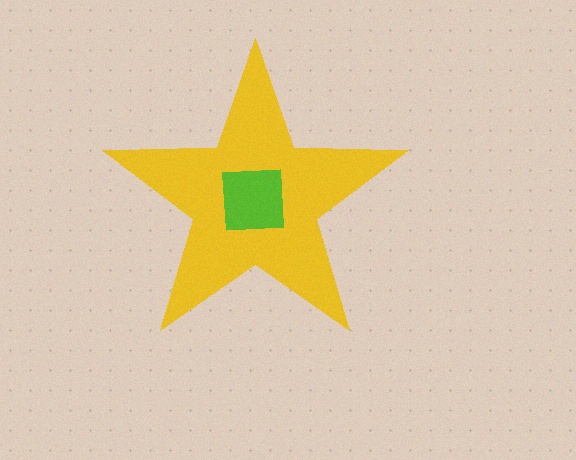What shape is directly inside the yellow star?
The lime square.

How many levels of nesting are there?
2.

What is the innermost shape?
The lime square.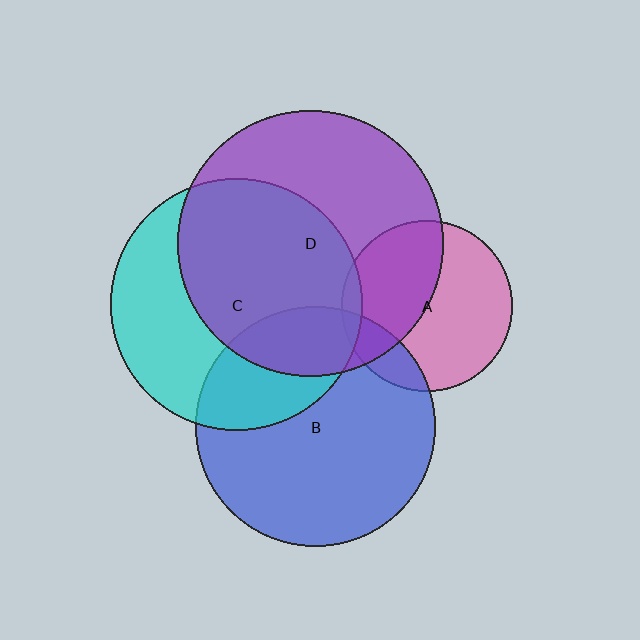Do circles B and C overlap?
Yes.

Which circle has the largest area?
Circle D (purple).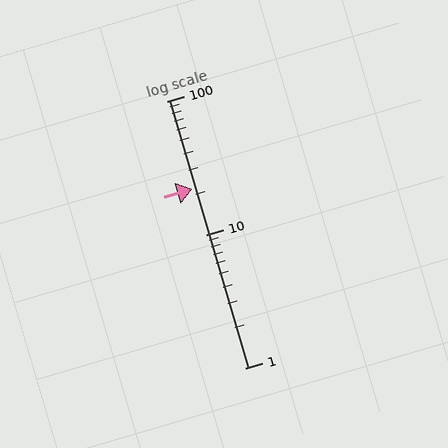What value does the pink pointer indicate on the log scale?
The pointer indicates approximately 22.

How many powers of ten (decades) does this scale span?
The scale spans 2 decades, from 1 to 100.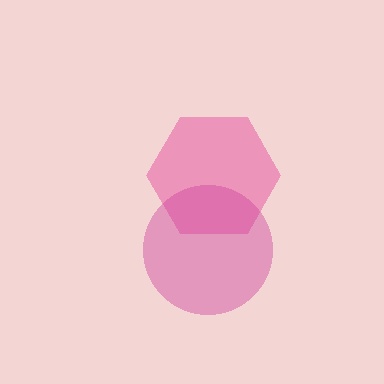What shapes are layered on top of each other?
The layered shapes are: a pink hexagon, a magenta circle.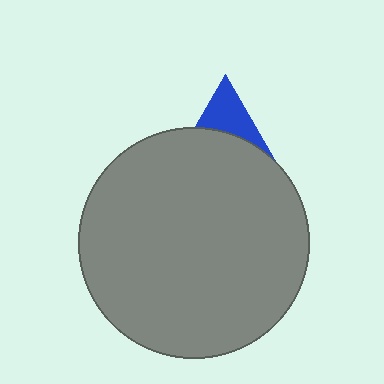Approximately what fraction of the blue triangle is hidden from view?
Roughly 66% of the blue triangle is hidden behind the gray circle.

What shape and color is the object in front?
The object in front is a gray circle.